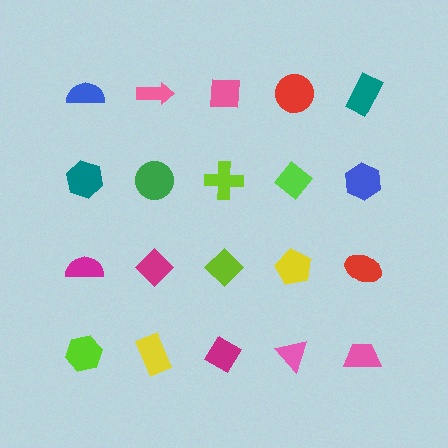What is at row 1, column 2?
A pink arrow.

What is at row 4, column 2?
A yellow rectangle.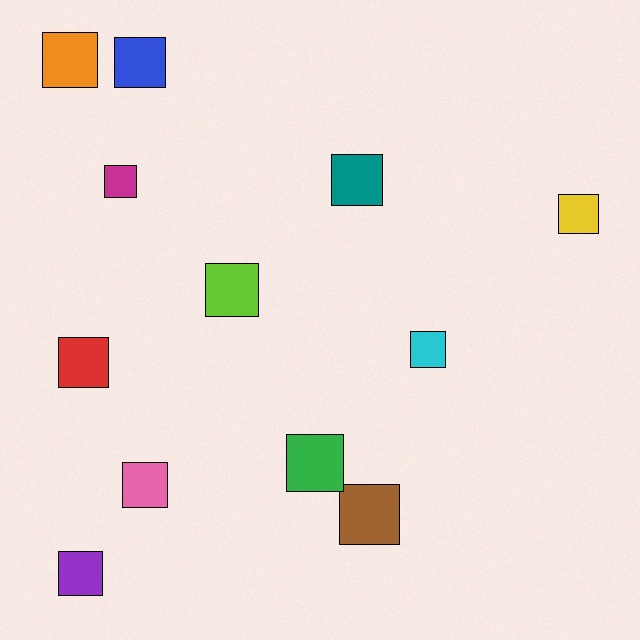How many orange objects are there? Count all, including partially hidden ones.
There is 1 orange object.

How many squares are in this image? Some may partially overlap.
There are 12 squares.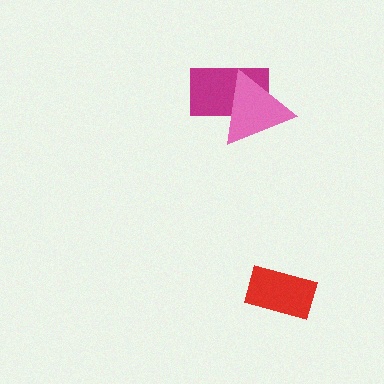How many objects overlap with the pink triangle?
1 object overlaps with the pink triangle.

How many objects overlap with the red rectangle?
0 objects overlap with the red rectangle.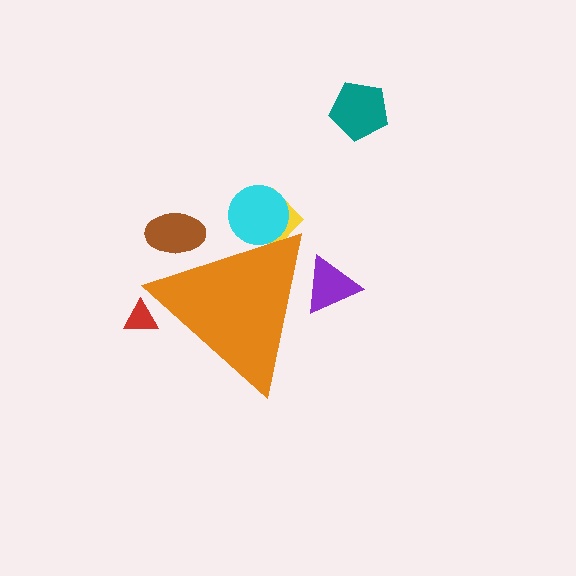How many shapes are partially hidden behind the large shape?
5 shapes are partially hidden.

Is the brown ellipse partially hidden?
Yes, the brown ellipse is partially hidden behind the orange triangle.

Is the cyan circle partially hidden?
Yes, the cyan circle is partially hidden behind the orange triangle.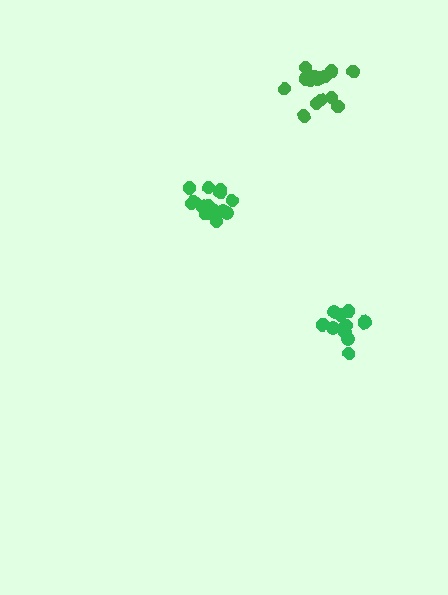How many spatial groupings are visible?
There are 3 spatial groupings.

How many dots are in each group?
Group 1: 15 dots, Group 2: 11 dots, Group 3: 16 dots (42 total).